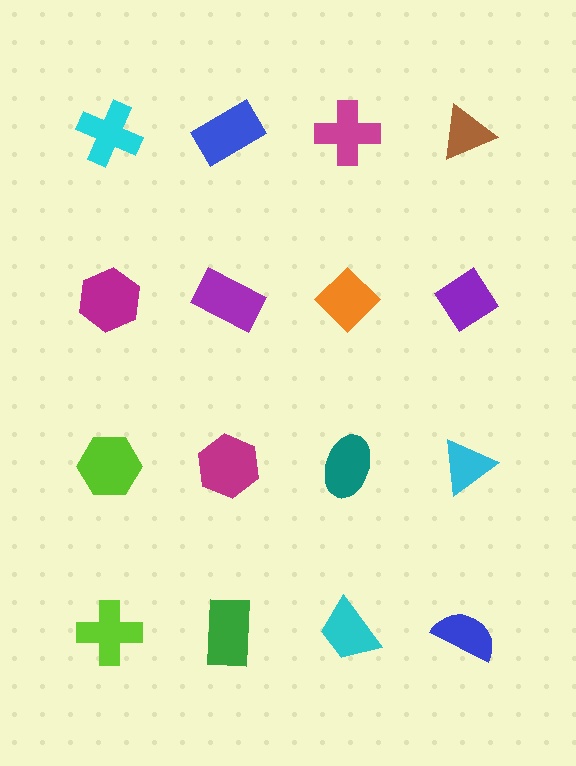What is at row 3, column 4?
A cyan triangle.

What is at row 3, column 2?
A magenta hexagon.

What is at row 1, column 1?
A cyan cross.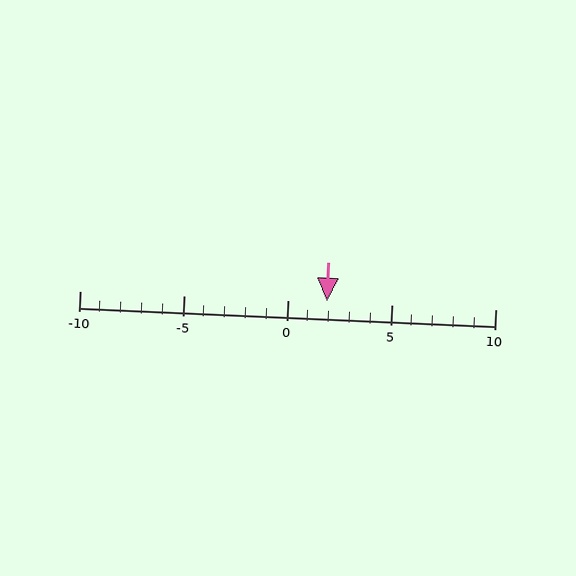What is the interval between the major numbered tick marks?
The major tick marks are spaced 5 units apart.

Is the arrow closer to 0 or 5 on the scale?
The arrow is closer to 0.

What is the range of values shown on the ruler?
The ruler shows values from -10 to 10.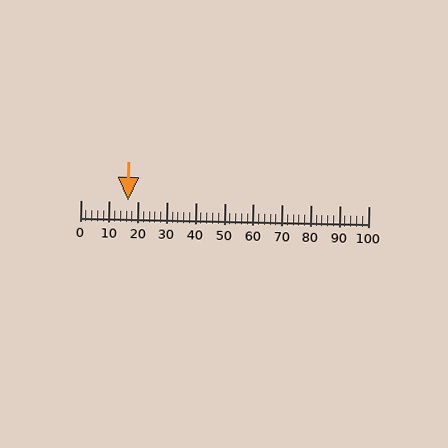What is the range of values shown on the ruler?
The ruler shows values from 0 to 100.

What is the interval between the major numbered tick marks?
The major tick marks are spaced 10 units apart.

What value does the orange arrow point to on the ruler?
The orange arrow points to approximately 17.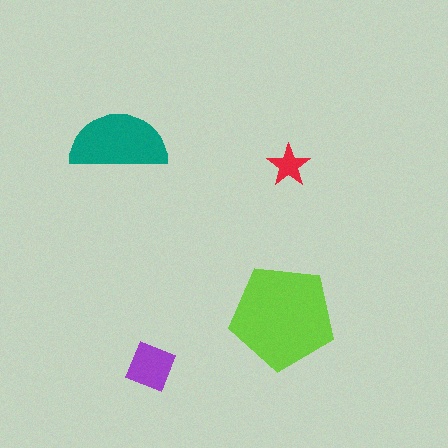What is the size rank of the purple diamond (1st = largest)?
3rd.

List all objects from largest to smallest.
The lime pentagon, the teal semicircle, the purple diamond, the red star.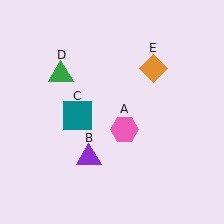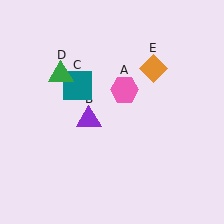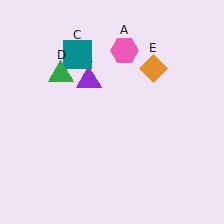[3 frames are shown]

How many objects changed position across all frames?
3 objects changed position: pink hexagon (object A), purple triangle (object B), teal square (object C).